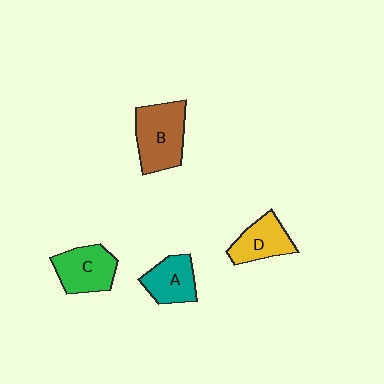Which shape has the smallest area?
Shape A (teal).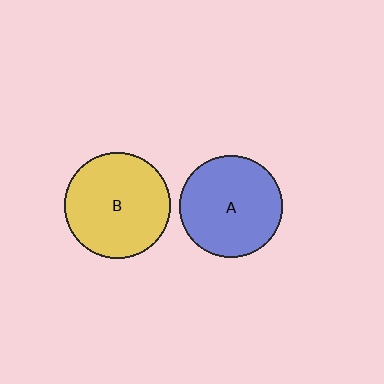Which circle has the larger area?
Circle B (yellow).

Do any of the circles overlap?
No, none of the circles overlap.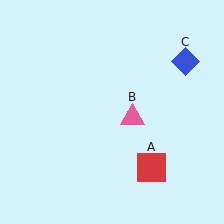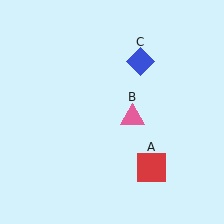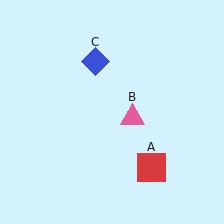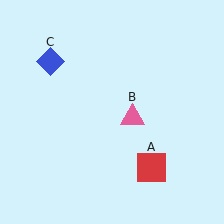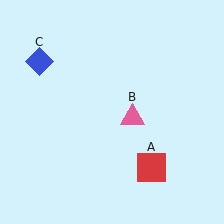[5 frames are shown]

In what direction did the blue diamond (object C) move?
The blue diamond (object C) moved left.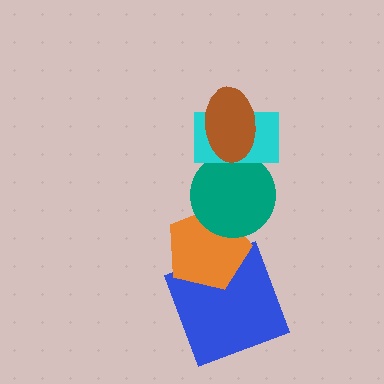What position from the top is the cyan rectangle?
The cyan rectangle is 2nd from the top.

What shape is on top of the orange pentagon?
The teal circle is on top of the orange pentagon.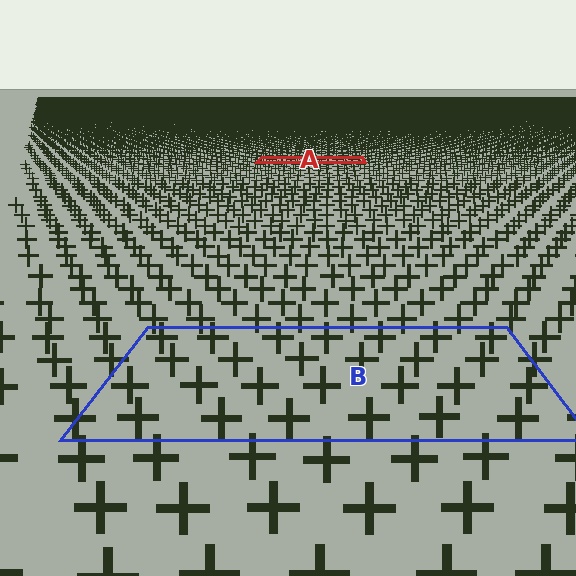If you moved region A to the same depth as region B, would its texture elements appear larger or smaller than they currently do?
They would appear larger. At a closer depth, the same texture elements are projected at a bigger on-screen size.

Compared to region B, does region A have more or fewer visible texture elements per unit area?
Region A has more texture elements per unit area — they are packed more densely because it is farther away.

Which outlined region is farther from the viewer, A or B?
Region A is farther from the viewer — the texture elements inside it appear smaller and more densely packed.